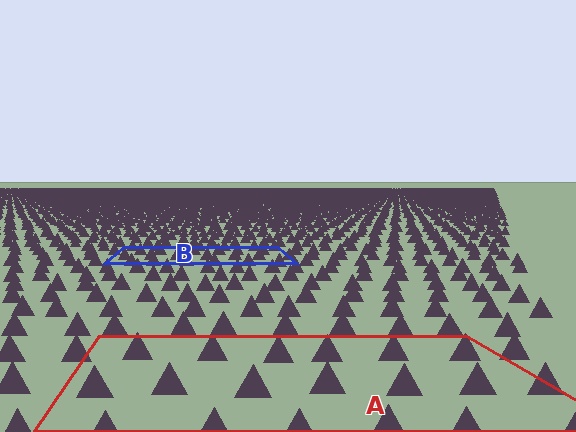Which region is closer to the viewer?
Region A is closer. The texture elements there are larger and more spread out.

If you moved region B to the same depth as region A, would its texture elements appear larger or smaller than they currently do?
They would appear larger. At a closer depth, the same texture elements are projected at a bigger on-screen size.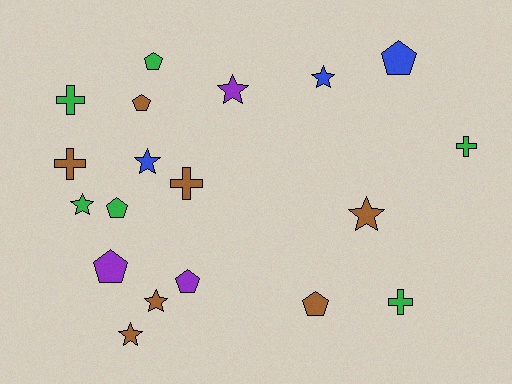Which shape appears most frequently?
Star, with 7 objects.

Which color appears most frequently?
Brown, with 7 objects.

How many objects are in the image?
There are 19 objects.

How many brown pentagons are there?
There are 2 brown pentagons.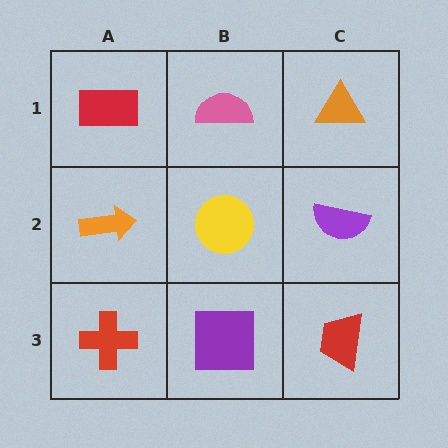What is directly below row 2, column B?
A purple square.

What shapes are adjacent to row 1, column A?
An orange arrow (row 2, column A), a pink semicircle (row 1, column B).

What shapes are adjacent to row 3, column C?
A purple semicircle (row 2, column C), a purple square (row 3, column B).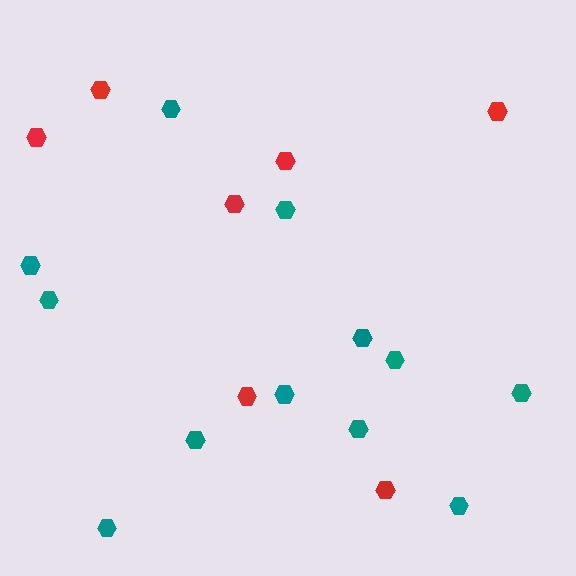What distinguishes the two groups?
There are 2 groups: one group of teal hexagons (12) and one group of red hexagons (7).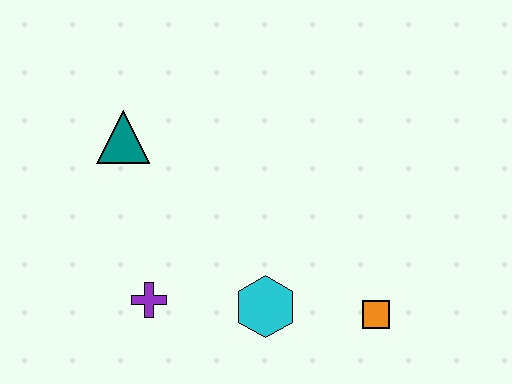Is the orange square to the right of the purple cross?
Yes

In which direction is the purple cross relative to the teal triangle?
The purple cross is below the teal triangle.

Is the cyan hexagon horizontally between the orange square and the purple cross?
Yes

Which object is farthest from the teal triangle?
The orange square is farthest from the teal triangle.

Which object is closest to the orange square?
The cyan hexagon is closest to the orange square.